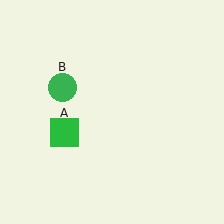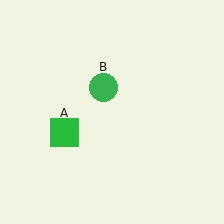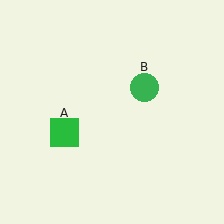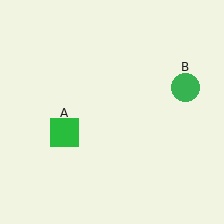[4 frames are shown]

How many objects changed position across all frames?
1 object changed position: green circle (object B).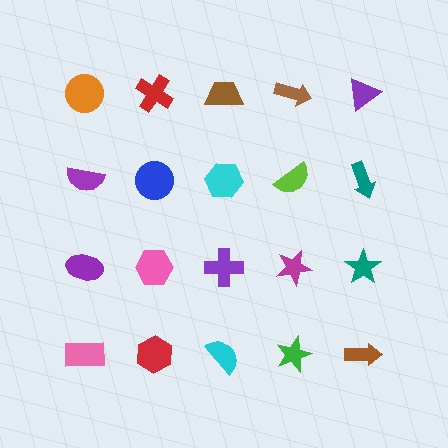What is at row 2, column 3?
A cyan hexagon.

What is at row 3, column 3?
A purple cross.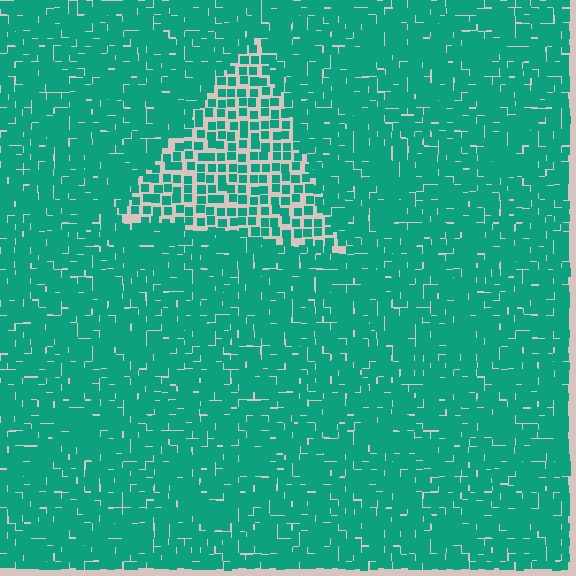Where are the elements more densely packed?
The elements are more densely packed outside the triangle boundary.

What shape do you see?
I see a triangle.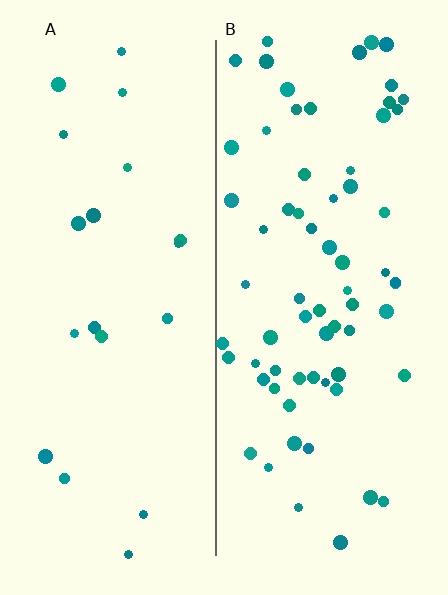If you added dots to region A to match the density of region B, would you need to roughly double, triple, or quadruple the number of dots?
Approximately triple.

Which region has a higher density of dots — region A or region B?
B (the right).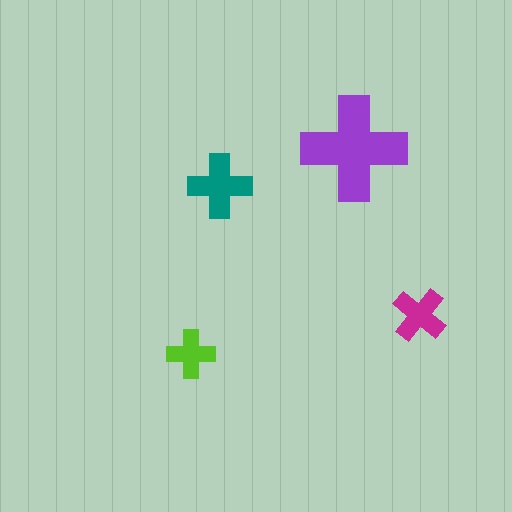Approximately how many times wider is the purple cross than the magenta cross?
About 2 times wider.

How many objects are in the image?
There are 4 objects in the image.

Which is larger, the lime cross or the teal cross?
The teal one.